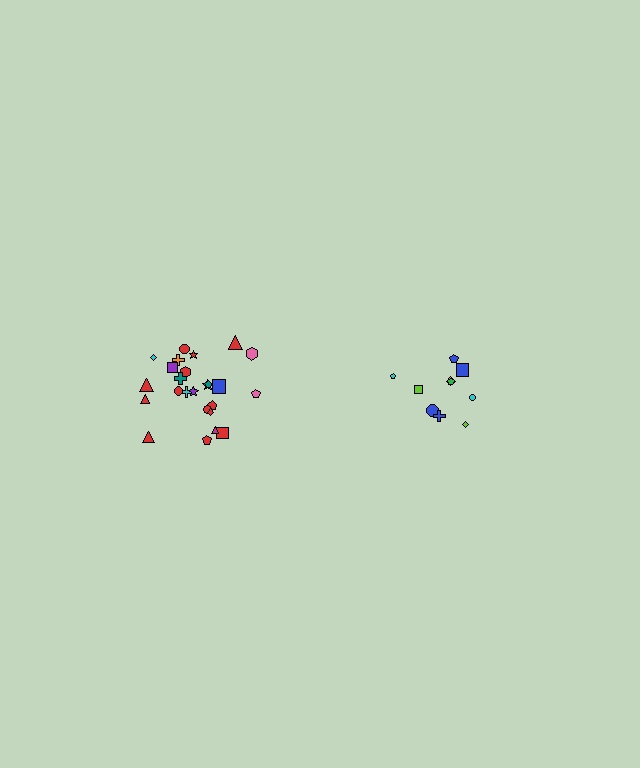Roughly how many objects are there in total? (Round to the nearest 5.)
Roughly 35 objects in total.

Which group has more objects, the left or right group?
The left group.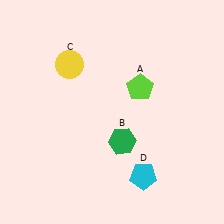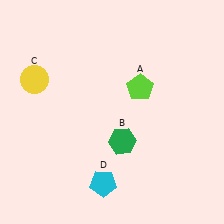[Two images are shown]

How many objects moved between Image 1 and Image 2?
2 objects moved between the two images.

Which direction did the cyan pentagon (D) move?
The cyan pentagon (D) moved left.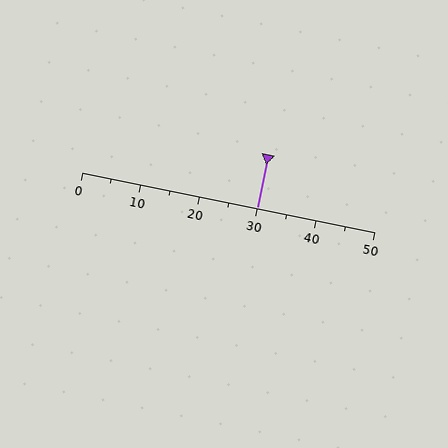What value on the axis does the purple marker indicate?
The marker indicates approximately 30.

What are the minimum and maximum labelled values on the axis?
The axis runs from 0 to 50.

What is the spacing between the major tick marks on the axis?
The major ticks are spaced 10 apart.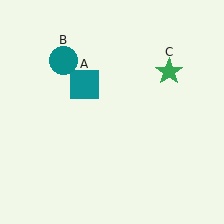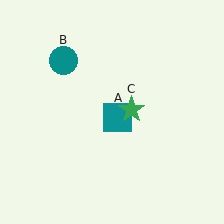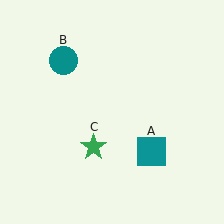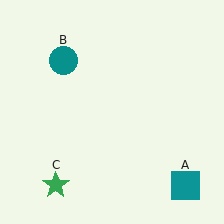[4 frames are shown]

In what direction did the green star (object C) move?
The green star (object C) moved down and to the left.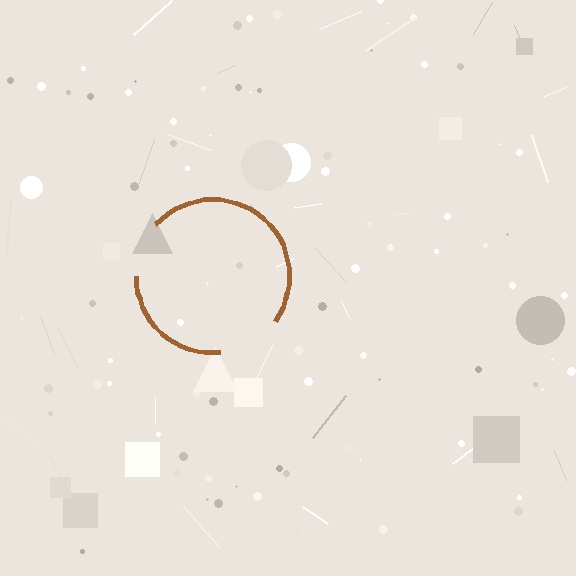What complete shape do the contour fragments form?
The contour fragments form a circle.